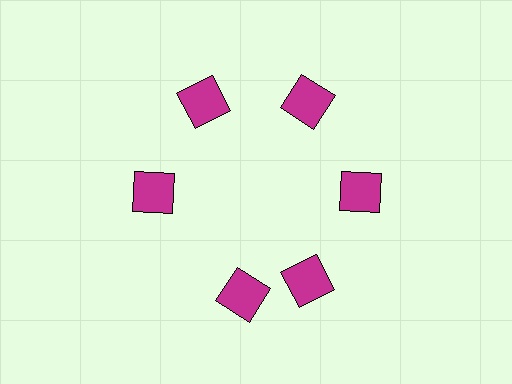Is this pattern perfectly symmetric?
No. The 6 magenta squares are arranged in a ring, but one element near the 7 o'clock position is rotated out of alignment along the ring, breaking the 6-fold rotational symmetry.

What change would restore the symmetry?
The symmetry would be restored by rotating it back into even spacing with its neighbors so that all 6 squares sit at equal angles and equal distance from the center.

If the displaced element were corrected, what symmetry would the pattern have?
It would have 6-fold rotational symmetry — the pattern would map onto itself every 60 degrees.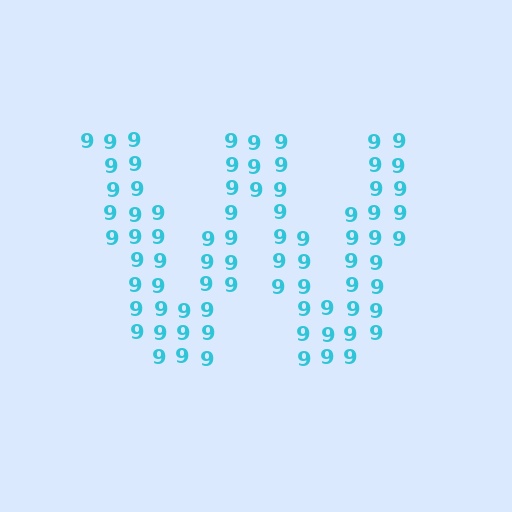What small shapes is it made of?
It is made of small digit 9's.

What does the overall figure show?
The overall figure shows the letter W.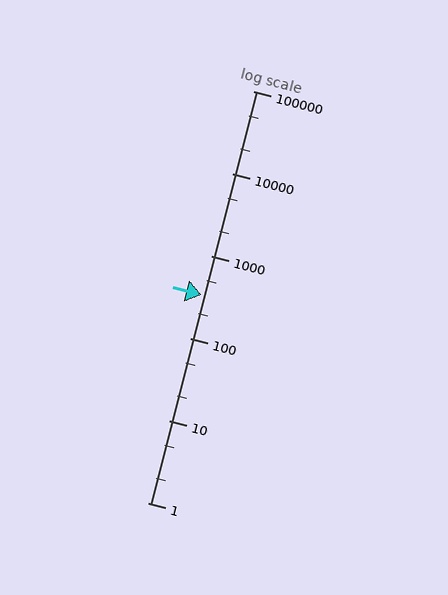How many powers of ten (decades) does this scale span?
The scale spans 5 decades, from 1 to 100000.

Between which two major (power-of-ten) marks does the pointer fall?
The pointer is between 100 and 1000.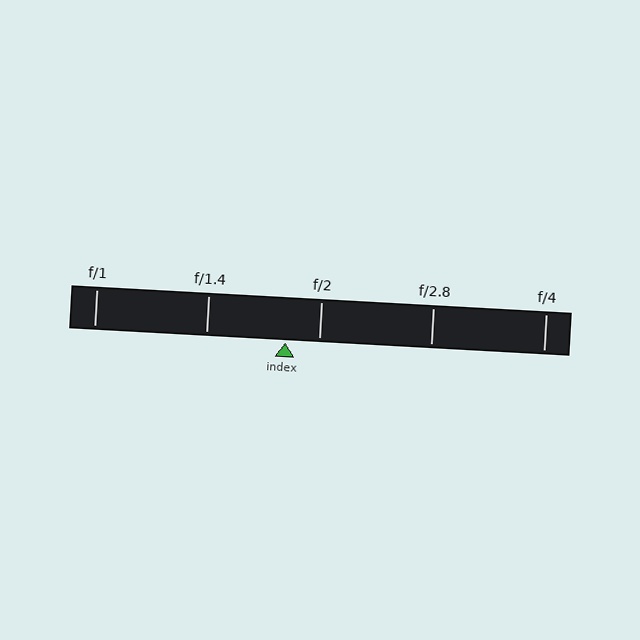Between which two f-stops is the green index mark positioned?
The index mark is between f/1.4 and f/2.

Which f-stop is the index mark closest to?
The index mark is closest to f/2.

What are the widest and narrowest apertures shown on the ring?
The widest aperture shown is f/1 and the narrowest is f/4.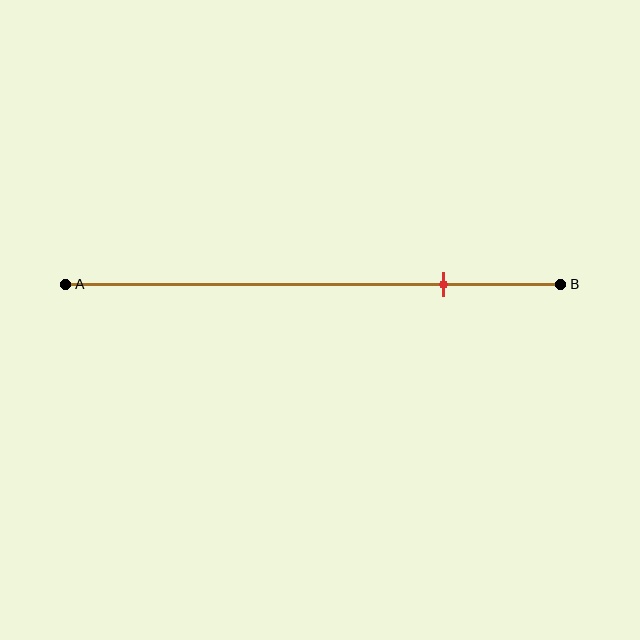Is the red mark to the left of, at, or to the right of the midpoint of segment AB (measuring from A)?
The red mark is to the right of the midpoint of segment AB.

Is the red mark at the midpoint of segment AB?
No, the mark is at about 75% from A, not at the 50% midpoint.